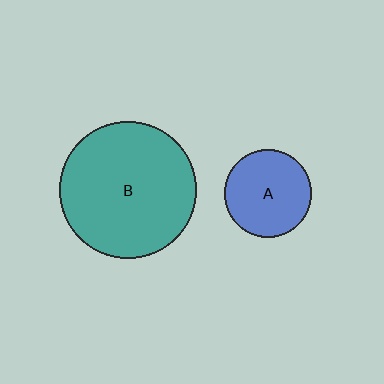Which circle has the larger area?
Circle B (teal).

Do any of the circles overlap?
No, none of the circles overlap.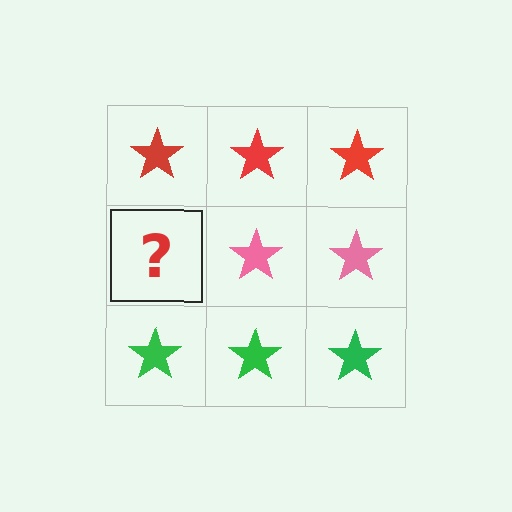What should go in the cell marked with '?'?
The missing cell should contain a pink star.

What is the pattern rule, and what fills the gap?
The rule is that each row has a consistent color. The gap should be filled with a pink star.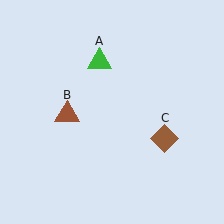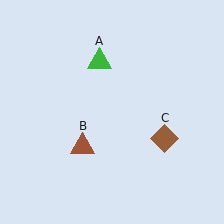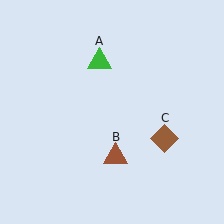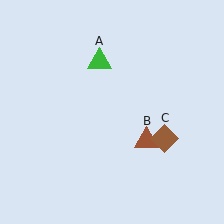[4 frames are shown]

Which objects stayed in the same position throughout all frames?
Green triangle (object A) and brown diamond (object C) remained stationary.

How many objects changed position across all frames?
1 object changed position: brown triangle (object B).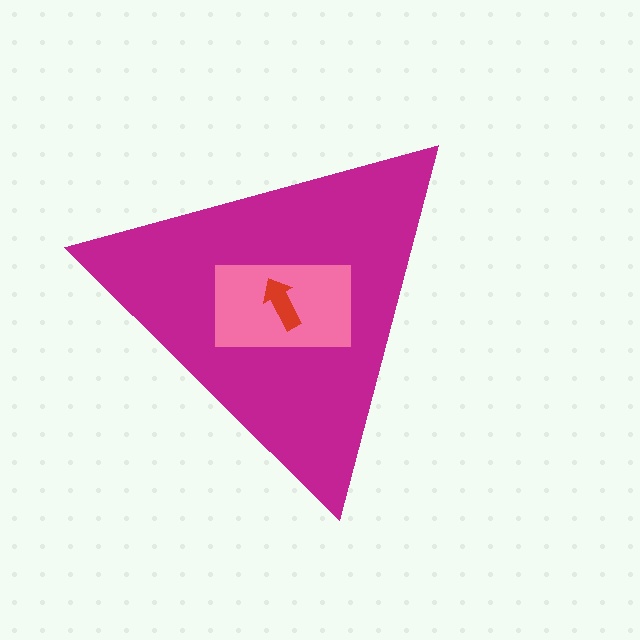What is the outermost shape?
The magenta triangle.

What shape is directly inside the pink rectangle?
The red arrow.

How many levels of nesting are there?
3.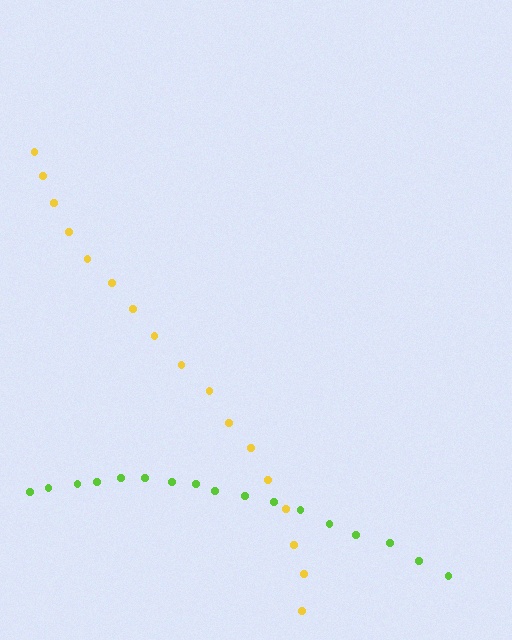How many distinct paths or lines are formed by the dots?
There are 2 distinct paths.